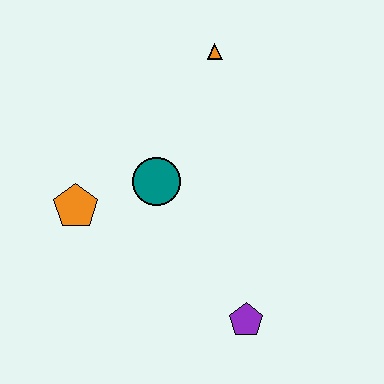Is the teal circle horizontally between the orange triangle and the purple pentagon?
No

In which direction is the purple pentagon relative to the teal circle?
The purple pentagon is below the teal circle.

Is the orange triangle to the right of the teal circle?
Yes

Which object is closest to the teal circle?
The orange pentagon is closest to the teal circle.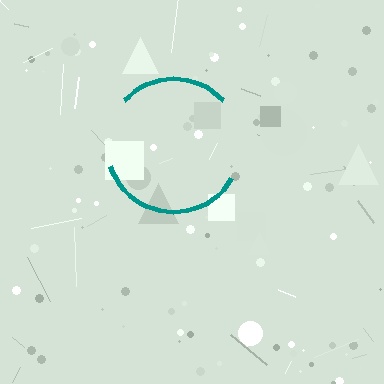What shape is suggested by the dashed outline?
The dashed outline suggests a circle.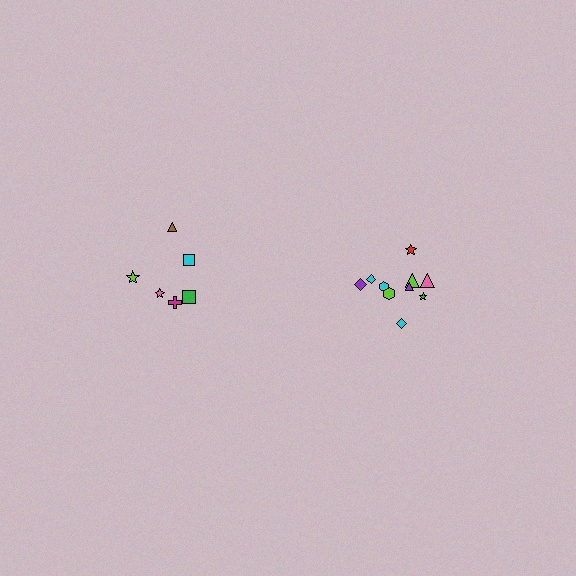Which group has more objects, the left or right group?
The right group.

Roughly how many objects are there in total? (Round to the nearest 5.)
Roughly 15 objects in total.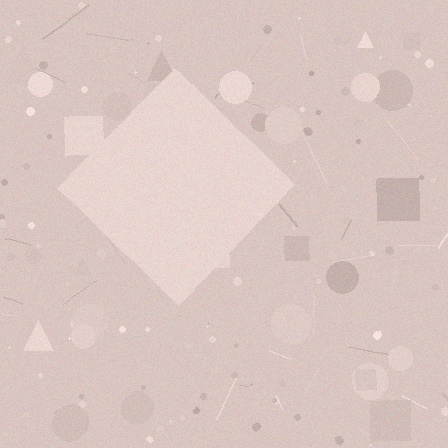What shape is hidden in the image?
A diamond is hidden in the image.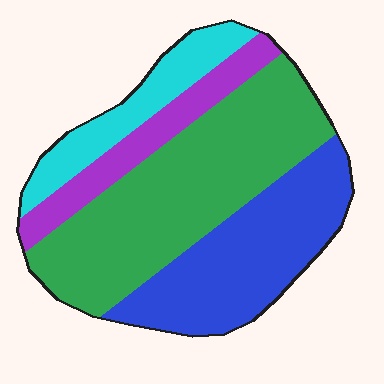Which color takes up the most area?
Green, at roughly 45%.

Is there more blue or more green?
Green.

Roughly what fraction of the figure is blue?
Blue takes up about one third (1/3) of the figure.